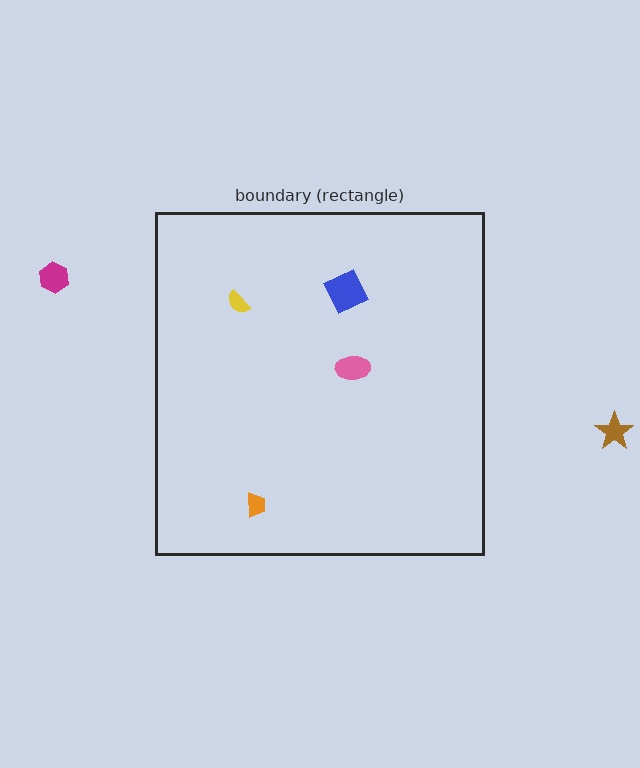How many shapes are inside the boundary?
4 inside, 2 outside.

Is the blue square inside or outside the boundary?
Inside.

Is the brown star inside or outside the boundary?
Outside.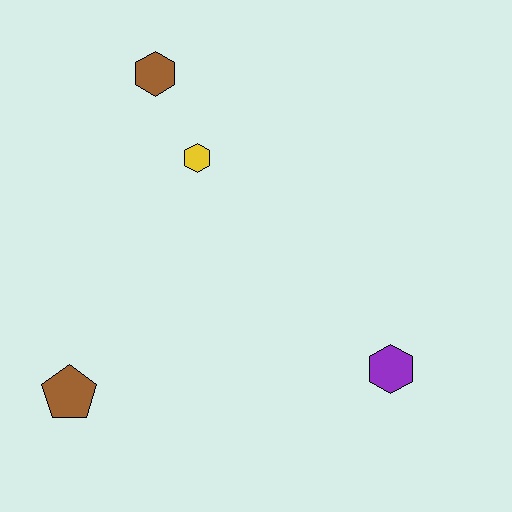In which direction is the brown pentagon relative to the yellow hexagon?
The brown pentagon is below the yellow hexagon.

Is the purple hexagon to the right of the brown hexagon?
Yes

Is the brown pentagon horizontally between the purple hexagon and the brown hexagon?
No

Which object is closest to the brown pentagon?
The yellow hexagon is closest to the brown pentagon.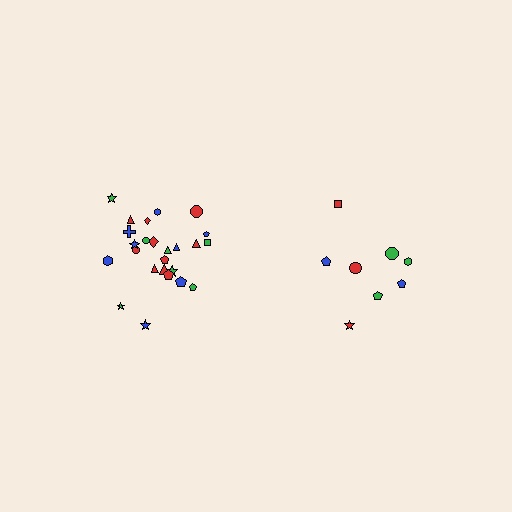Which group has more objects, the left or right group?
The left group.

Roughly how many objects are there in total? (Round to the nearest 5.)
Roughly 35 objects in total.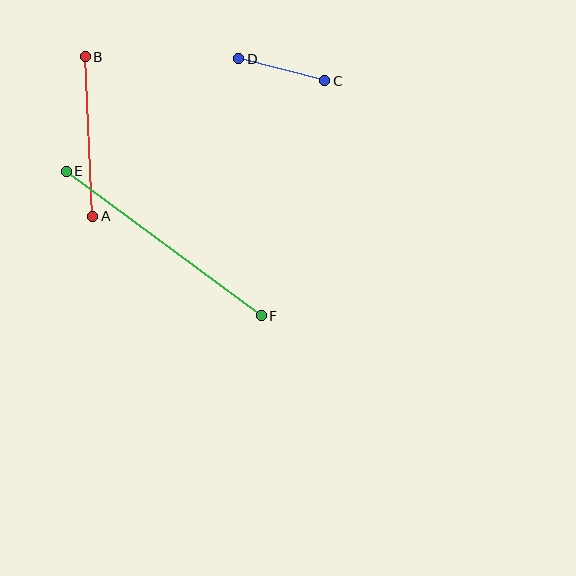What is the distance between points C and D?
The distance is approximately 88 pixels.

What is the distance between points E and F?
The distance is approximately 243 pixels.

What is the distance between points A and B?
The distance is approximately 160 pixels.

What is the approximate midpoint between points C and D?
The midpoint is at approximately (282, 70) pixels.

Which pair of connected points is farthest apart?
Points E and F are farthest apart.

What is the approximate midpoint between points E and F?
The midpoint is at approximately (164, 244) pixels.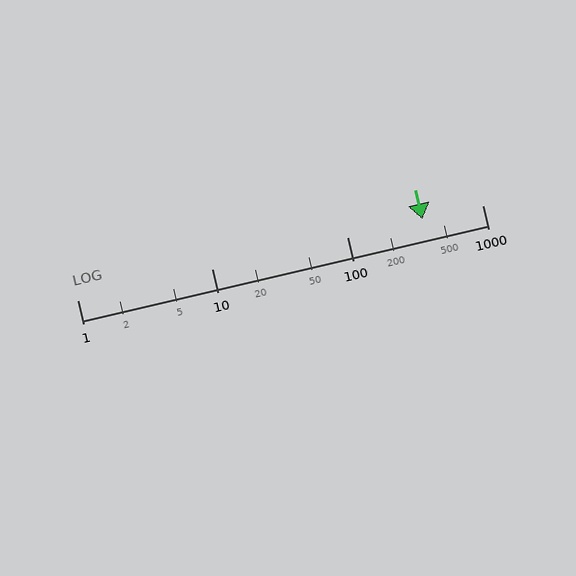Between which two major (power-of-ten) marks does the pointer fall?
The pointer is between 100 and 1000.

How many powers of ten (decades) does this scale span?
The scale spans 3 decades, from 1 to 1000.